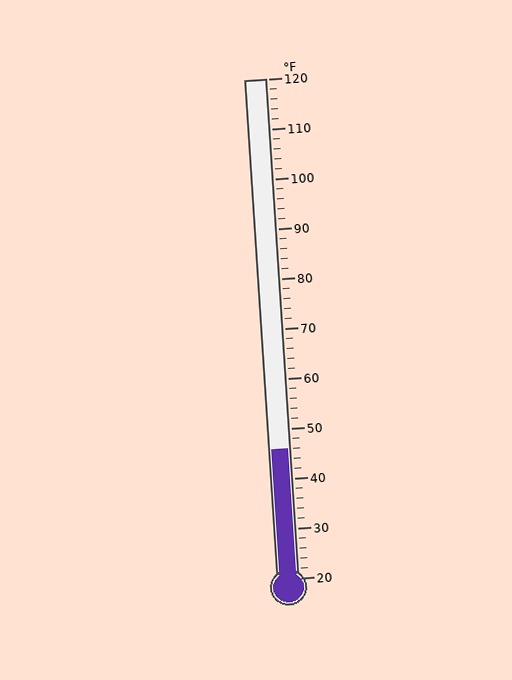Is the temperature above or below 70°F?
The temperature is below 70°F.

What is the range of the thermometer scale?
The thermometer scale ranges from 20°F to 120°F.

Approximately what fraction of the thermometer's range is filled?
The thermometer is filled to approximately 25% of its range.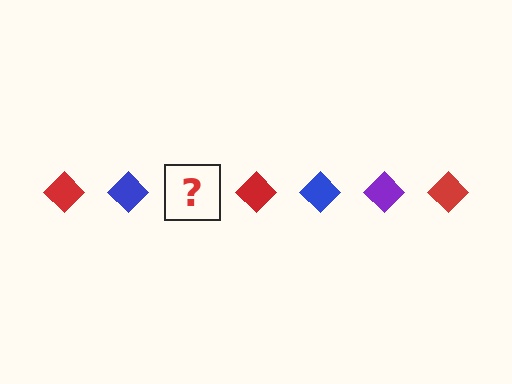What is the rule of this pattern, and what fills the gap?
The rule is that the pattern cycles through red, blue, purple diamonds. The gap should be filled with a purple diamond.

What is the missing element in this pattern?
The missing element is a purple diamond.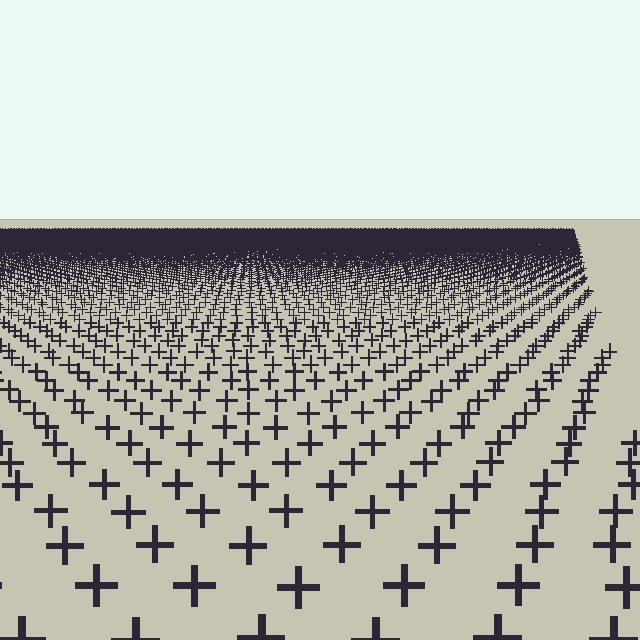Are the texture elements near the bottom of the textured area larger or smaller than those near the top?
Larger. Near the bottom, elements are closer to the viewer and appear at a bigger on-screen size.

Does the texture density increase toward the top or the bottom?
Density increases toward the top.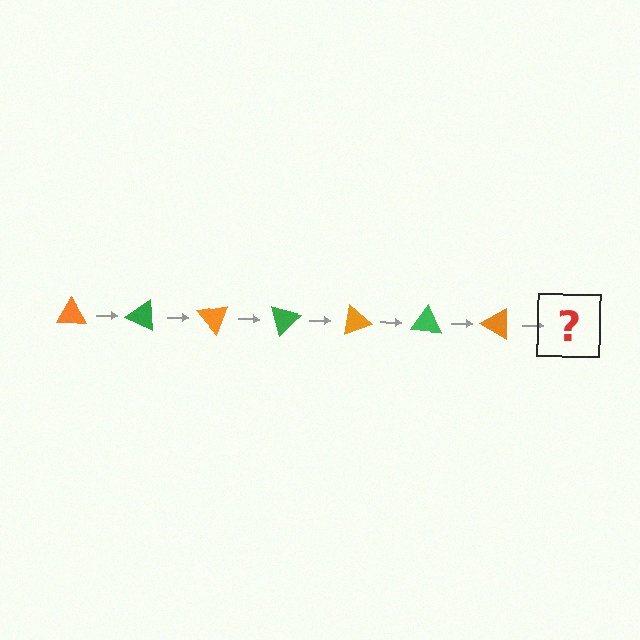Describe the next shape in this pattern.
It should be a green triangle, rotated 175 degrees from the start.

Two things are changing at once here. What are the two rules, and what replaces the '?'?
The two rules are that it rotates 25 degrees each step and the color cycles through orange and green. The '?' should be a green triangle, rotated 175 degrees from the start.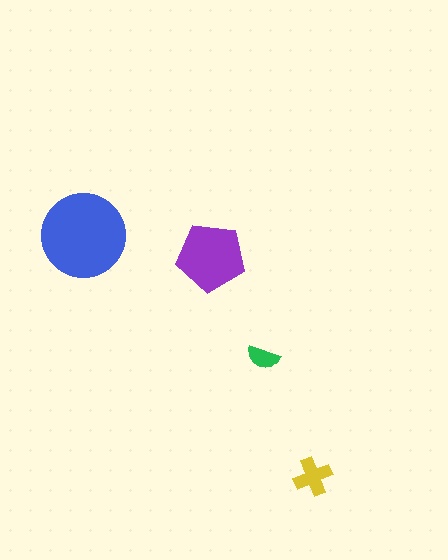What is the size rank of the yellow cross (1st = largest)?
3rd.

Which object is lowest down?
The yellow cross is bottommost.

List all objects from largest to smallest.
The blue circle, the purple pentagon, the yellow cross, the green semicircle.